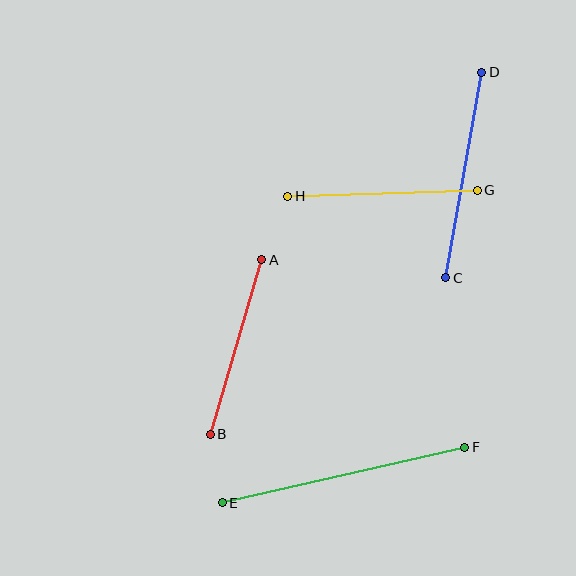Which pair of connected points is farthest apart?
Points E and F are farthest apart.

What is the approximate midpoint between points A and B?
The midpoint is at approximately (236, 347) pixels.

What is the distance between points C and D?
The distance is approximately 209 pixels.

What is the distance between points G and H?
The distance is approximately 190 pixels.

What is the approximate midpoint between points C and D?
The midpoint is at approximately (464, 175) pixels.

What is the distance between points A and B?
The distance is approximately 182 pixels.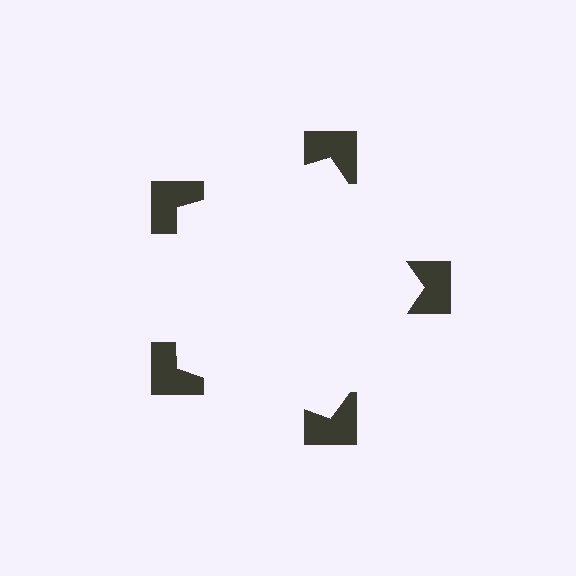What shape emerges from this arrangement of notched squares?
An illusory pentagon — its edges are inferred from the aligned wedge cuts in the notched squares, not physically drawn.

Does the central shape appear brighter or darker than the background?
It typically appears slightly brighter than the background, even though no actual brightness change is drawn.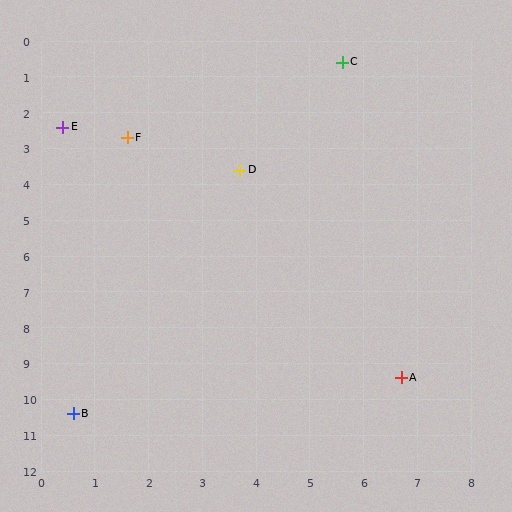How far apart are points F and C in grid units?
Points F and C are about 4.5 grid units apart.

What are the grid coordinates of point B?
Point B is at approximately (0.6, 10.4).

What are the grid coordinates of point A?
Point A is at approximately (6.7, 9.4).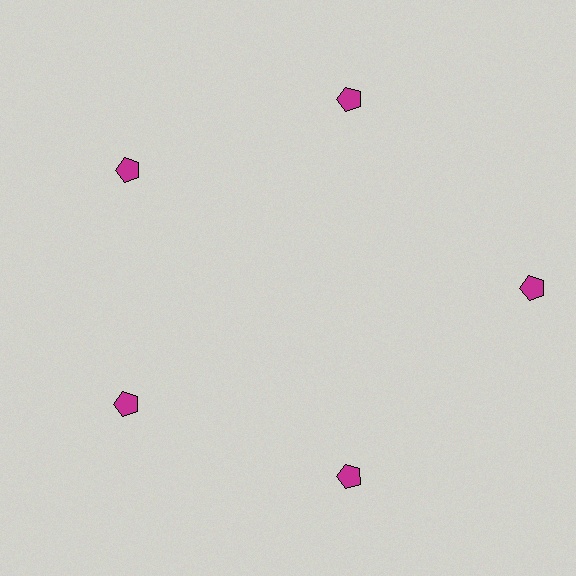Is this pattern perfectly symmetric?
No. The 5 magenta pentagons are arranged in a ring, but one element near the 3 o'clock position is pushed outward from the center, breaking the 5-fold rotational symmetry.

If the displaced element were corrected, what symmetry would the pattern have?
It would have 5-fold rotational symmetry — the pattern would map onto itself every 72 degrees.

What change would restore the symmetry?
The symmetry would be restored by moving it inward, back onto the ring so that all 5 pentagons sit at equal angles and equal distance from the center.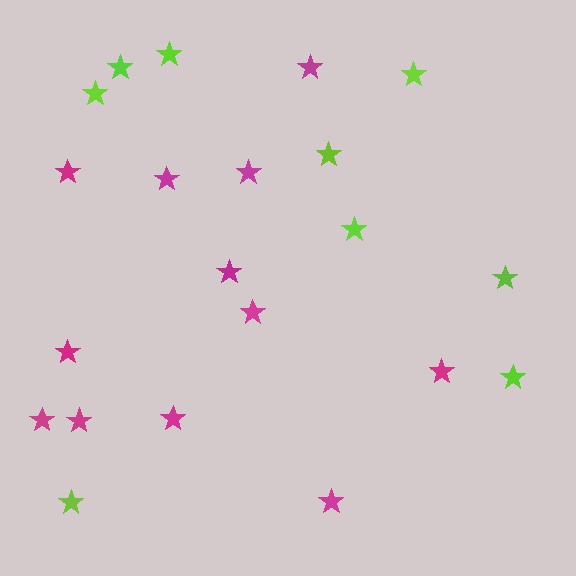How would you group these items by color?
There are 2 groups: one group of magenta stars (12) and one group of lime stars (9).